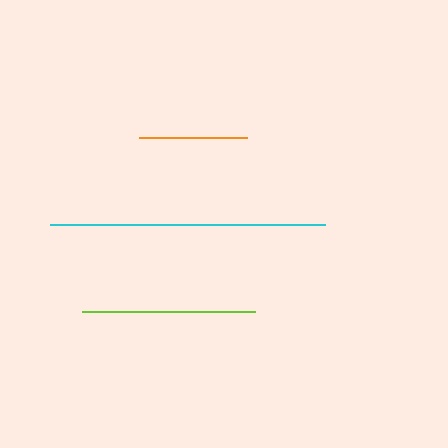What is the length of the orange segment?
The orange segment is approximately 108 pixels long.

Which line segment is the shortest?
The orange line is the shortest at approximately 108 pixels.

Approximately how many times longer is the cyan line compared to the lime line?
The cyan line is approximately 1.6 times the length of the lime line.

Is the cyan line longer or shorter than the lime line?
The cyan line is longer than the lime line.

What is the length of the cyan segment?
The cyan segment is approximately 275 pixels long.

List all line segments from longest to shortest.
From longest to shortest: cyan, lime, orange.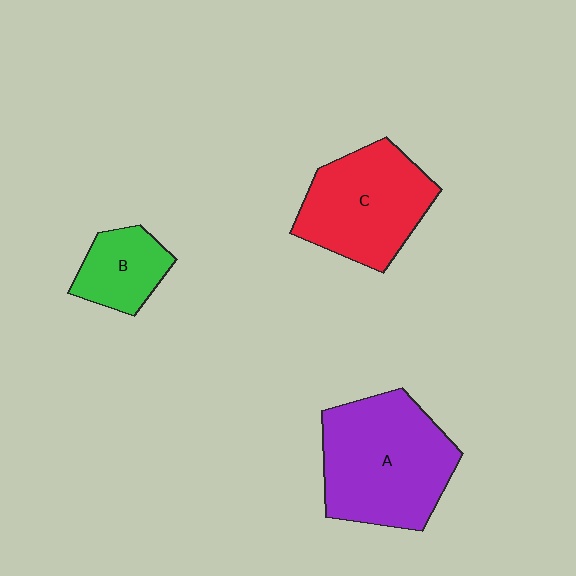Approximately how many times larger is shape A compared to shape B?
Approximately 2.4 times.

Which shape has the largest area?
Shape A (purple).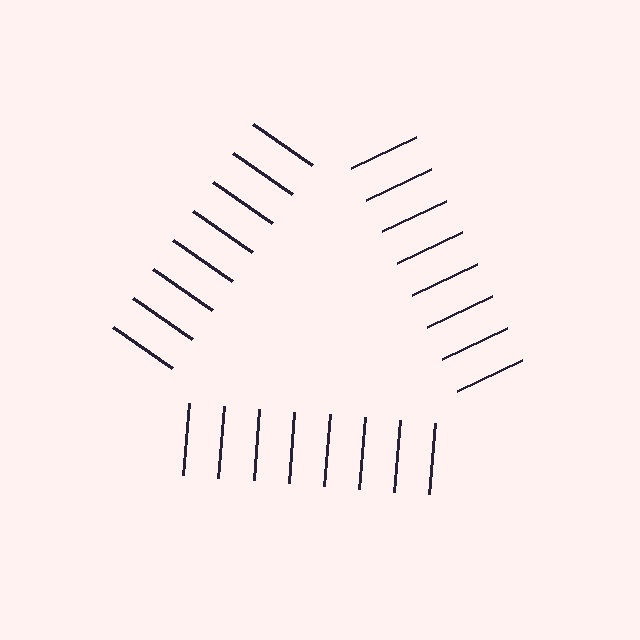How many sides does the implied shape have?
3 sides — the line-ends trace a triangle.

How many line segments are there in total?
24 — 8 along each of the 3 edges.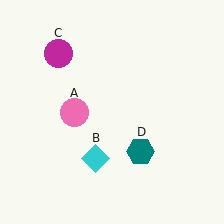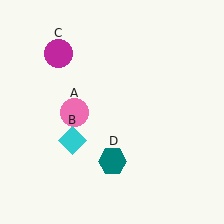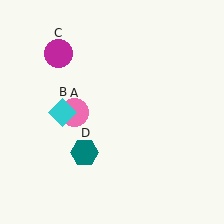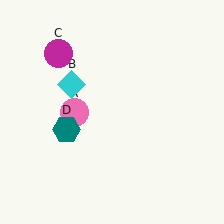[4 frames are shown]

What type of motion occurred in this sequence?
The cyan diamond (object B), teal hexagon (object D) rotated clockwise around the center of the scene.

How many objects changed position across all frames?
2 objects changed position: cyan diamond (object B), teal hexagon (object D).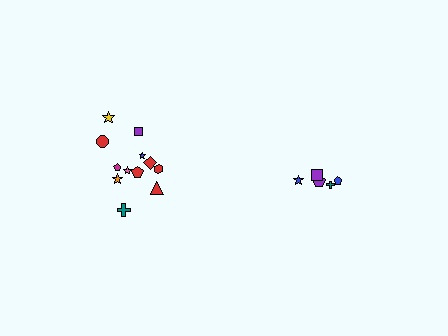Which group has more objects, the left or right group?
The left group.